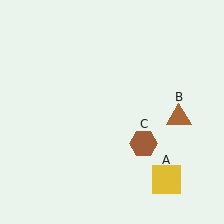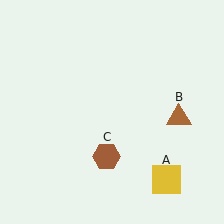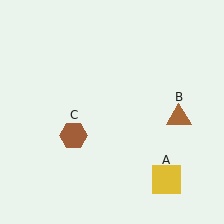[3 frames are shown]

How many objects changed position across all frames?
1 object changed position: brown hexagon (object C).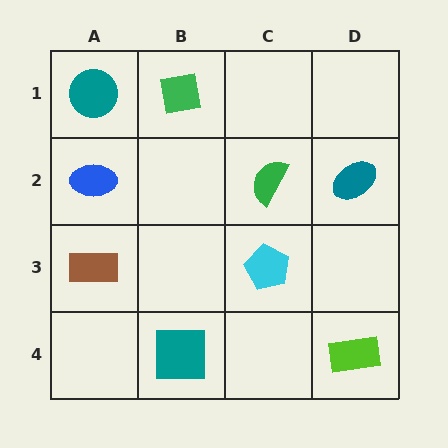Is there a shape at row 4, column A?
No, that cell is empty.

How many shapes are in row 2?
3 shapes.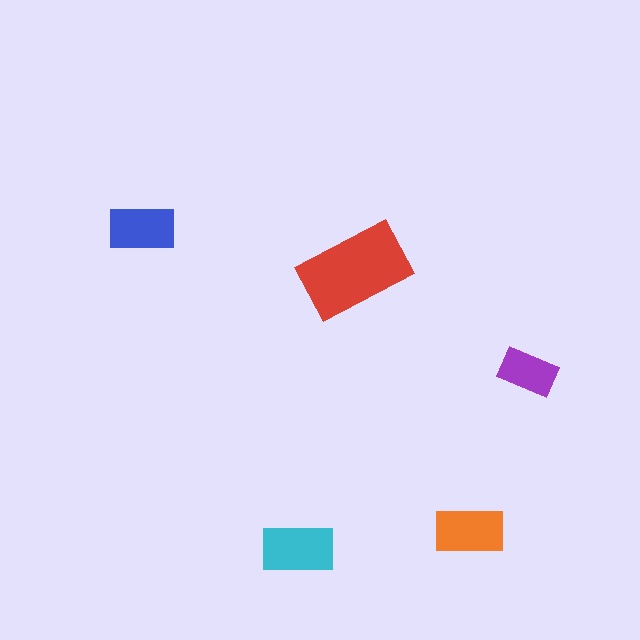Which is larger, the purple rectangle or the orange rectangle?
The orange one.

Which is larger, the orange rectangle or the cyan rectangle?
The cyan one.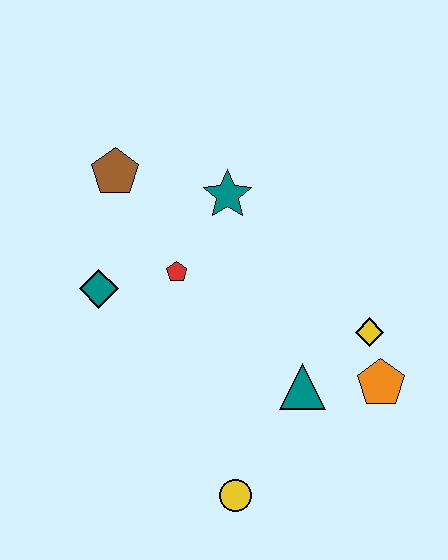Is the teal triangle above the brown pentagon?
No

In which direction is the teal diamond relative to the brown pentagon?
The teal diamond is below the brown pentagon.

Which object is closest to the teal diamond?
The red pentagon is closest to the teal diamond.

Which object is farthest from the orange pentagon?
The brown pentagon is farthest from the orange pentagon.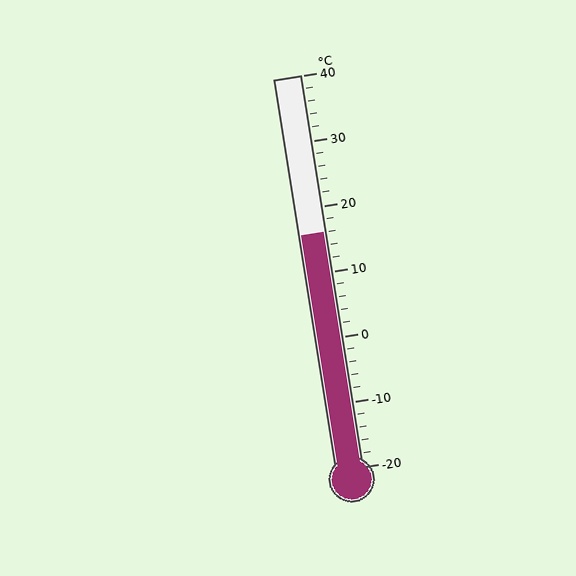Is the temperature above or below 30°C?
The temperature is below 30°C.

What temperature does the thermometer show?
The thermometer shows approximately 16°C.